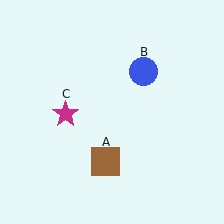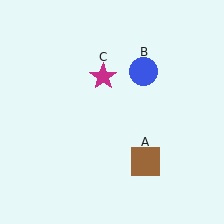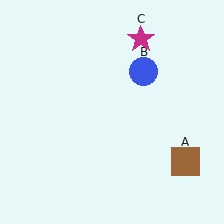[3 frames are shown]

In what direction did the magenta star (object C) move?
The magenta star (object C) moved up and to the right.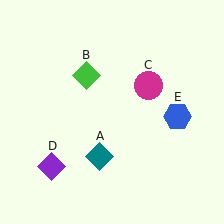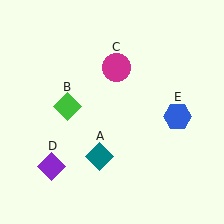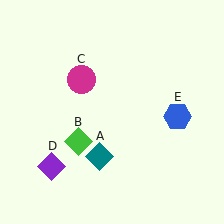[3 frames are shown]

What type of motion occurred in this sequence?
The green diamond (object B), magenta circle (object C) rotated counterclockwise around the center of the scene.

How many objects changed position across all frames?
2 objects changed position: green diamond (object B), magenta circle (object C).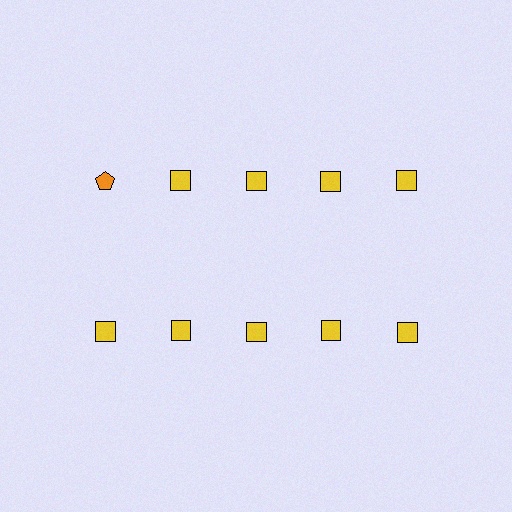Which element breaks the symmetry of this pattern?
The orange pentagon in the top row, leftmost column breaks the symmetry. All other shapes are yellow squares.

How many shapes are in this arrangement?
There are 10 shapes arranged in a grid pattern.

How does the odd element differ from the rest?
It differs in both color (orange instead of yellow) and shape (pentagon instead of square).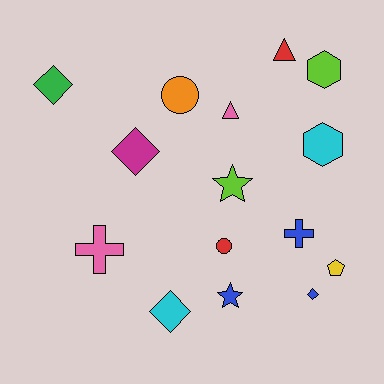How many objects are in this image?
There are 15 objects.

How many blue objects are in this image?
There are 3 blue objects.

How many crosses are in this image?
There are 2 crosses.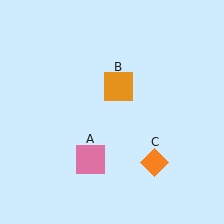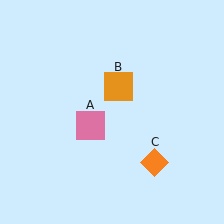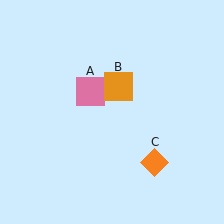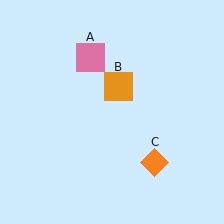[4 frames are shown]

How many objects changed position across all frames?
1 object changed position: pink square (object A).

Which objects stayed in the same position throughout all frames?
Orange square (object B) and orange diamond (object C) remained stationary.